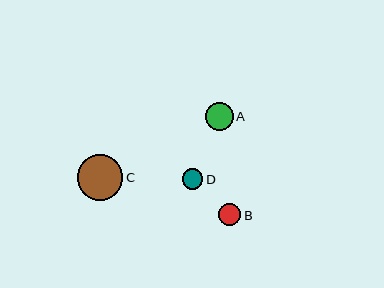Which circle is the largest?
Circle C is the largest with a size of approximately 45 pixels.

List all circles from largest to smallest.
From largest to smallest: C, A, B, D.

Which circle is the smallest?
Circle D is the smallest with a size of approximately 20 pixels.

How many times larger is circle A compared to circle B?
Circle A is approximately 1.2 times the size of circle B.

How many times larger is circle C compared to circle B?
Circle C is approximately 2.0 times the size of circle B.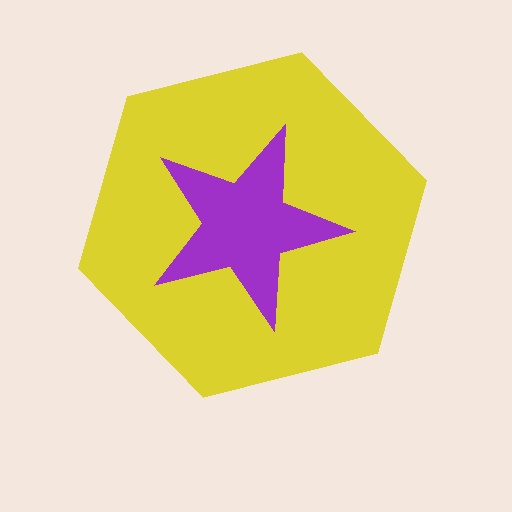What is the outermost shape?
The yellow hexagon.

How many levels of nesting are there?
2.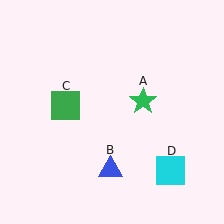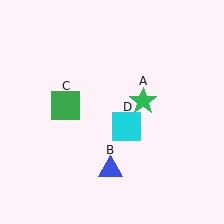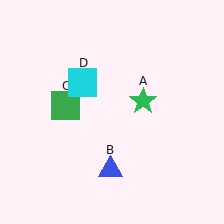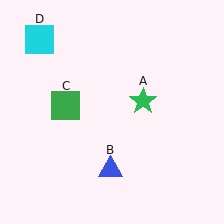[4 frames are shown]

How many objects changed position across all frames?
1 object changed position: cyan square (object D).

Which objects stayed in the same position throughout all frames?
Green star (object A) and blue triangle (object B) and green square (object C) remained stationary.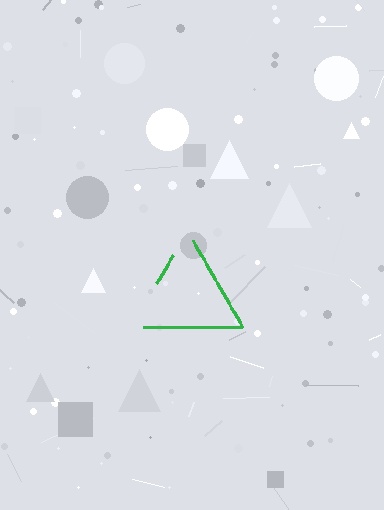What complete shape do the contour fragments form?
The contour fragments form a triangle.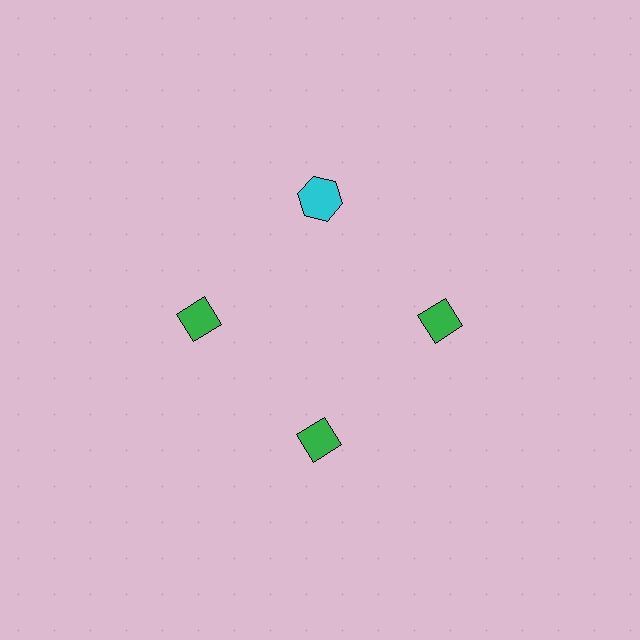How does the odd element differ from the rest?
It differs in both color (cyan instead of green) and shape (hexagon instead of diamond).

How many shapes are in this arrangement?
There are 4 shapes arranged in a ring pattern.